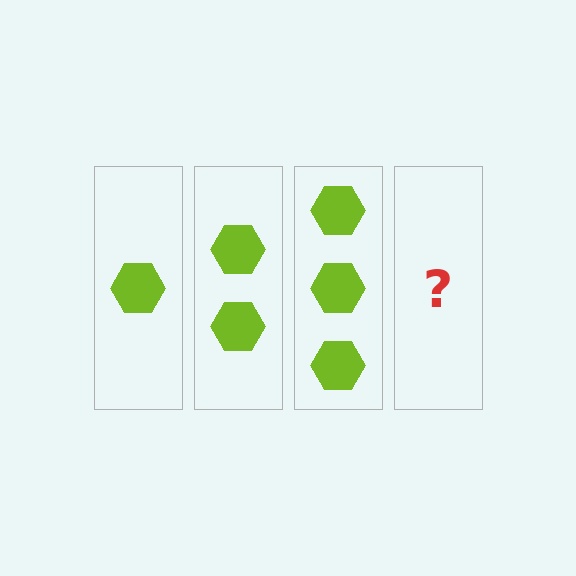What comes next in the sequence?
The next element should be 4 hexagons.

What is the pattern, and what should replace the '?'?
The pattern is that each step adds one more hexagon. The '?' should be 4 hexagons.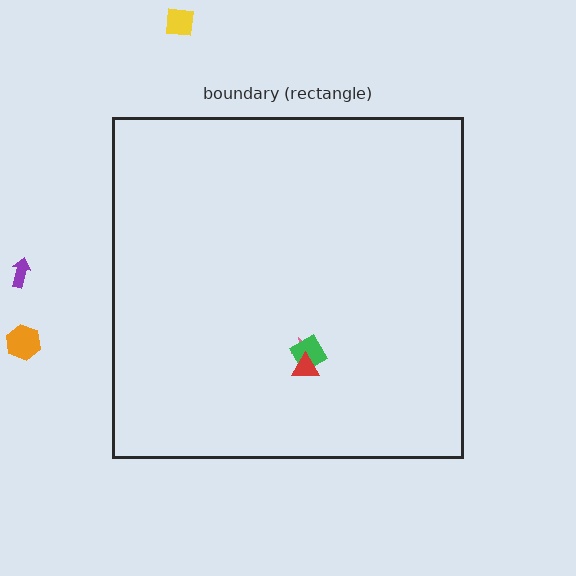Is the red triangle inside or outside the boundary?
Inside.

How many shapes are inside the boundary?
3 inside, 3 outside.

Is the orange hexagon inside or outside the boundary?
Outside.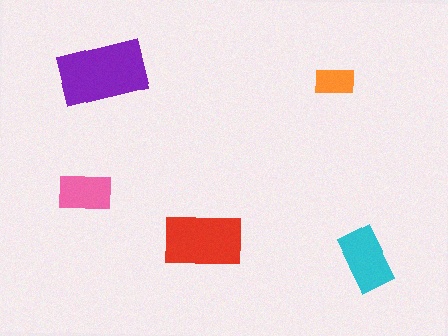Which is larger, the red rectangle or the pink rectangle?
The red one.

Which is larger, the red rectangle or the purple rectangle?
The purple one.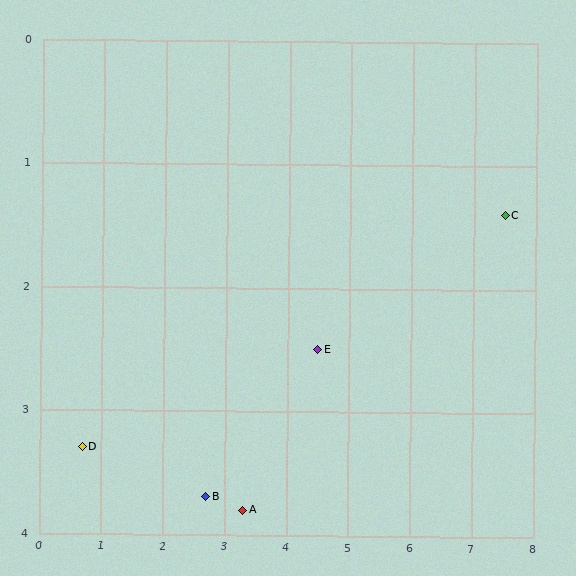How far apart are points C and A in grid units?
Points C and A are about 4.8 grid units apart.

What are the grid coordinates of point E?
Point E is at approximately (4.5, 2.5).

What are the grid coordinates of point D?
Point D is at approximately (0.7, 3.3).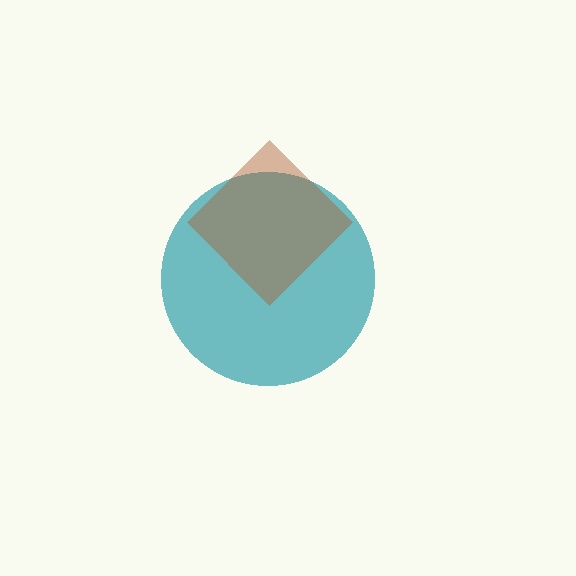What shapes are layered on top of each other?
The layered shapes are: a teal circle, a brown diamond.